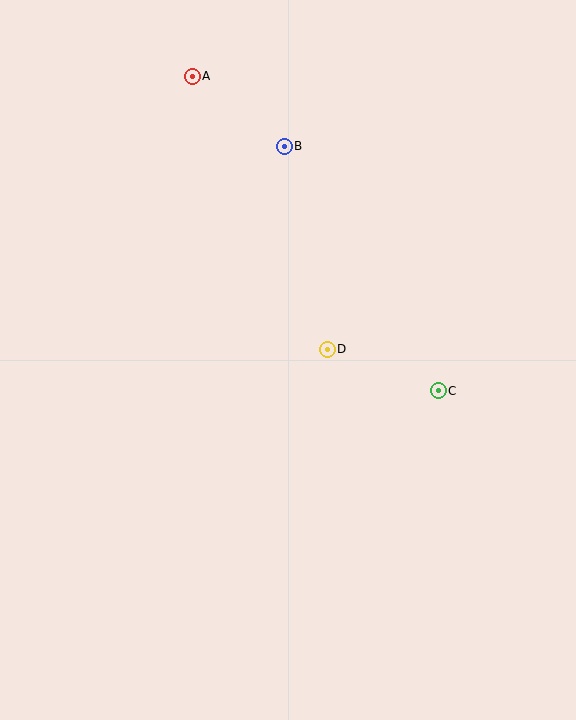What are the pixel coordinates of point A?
Point A is at (192, 76).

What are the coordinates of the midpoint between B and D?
The midpoint between B and D is at (306, 248).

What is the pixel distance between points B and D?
The distance between B and D is 208 pixels.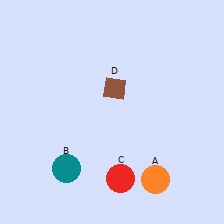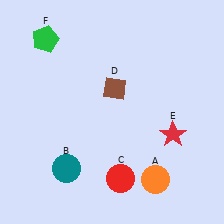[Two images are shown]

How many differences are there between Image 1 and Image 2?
There are 2 differences between the two images.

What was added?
A red star (E), a green pentagon (F) were added in Image 2.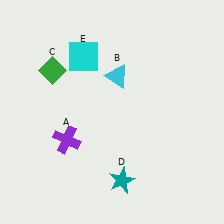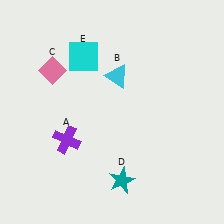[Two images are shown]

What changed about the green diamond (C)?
In Image 1, C is green. In Image 2, it changed to pink.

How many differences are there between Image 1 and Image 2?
There is 1 difference between the two images.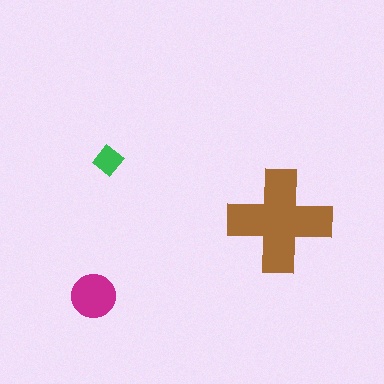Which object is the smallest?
The green diamond.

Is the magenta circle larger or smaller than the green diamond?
Larger.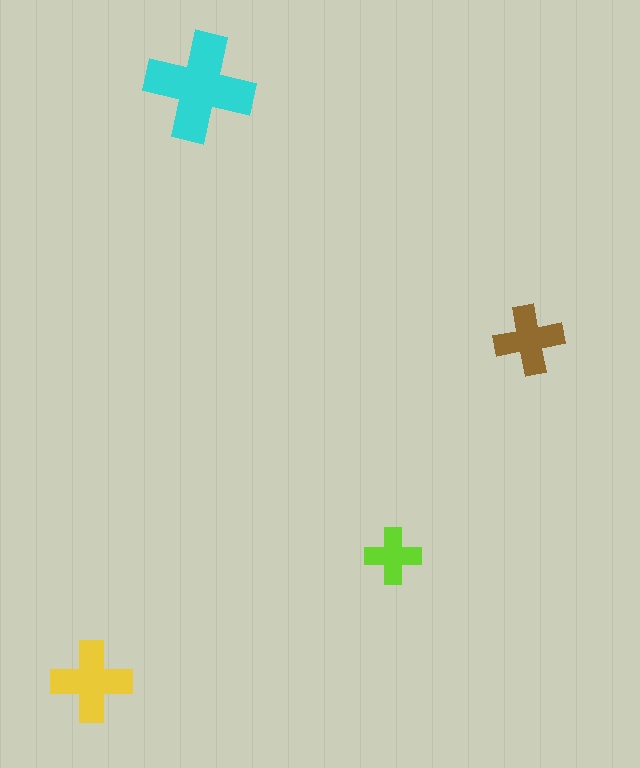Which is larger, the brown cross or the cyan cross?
The cyan one.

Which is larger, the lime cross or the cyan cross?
The cyan one.